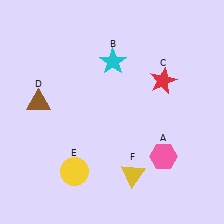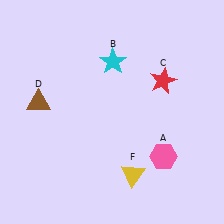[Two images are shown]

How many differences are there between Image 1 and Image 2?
There is 1 difference between the two images.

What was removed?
The yellow circle (E) was removed in Image 2.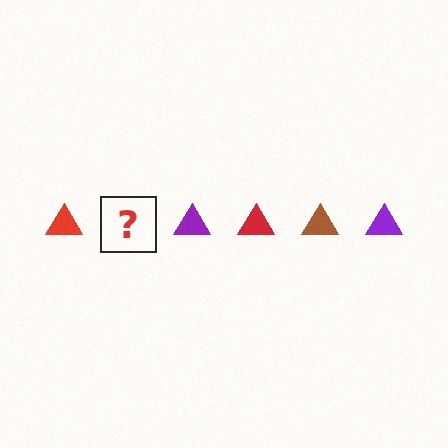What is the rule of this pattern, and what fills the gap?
The rule is that the pattern cycles through red, brown, purple triangles. The gap should be filled with a brown triangle.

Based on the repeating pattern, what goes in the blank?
The blank should be a brown triangle.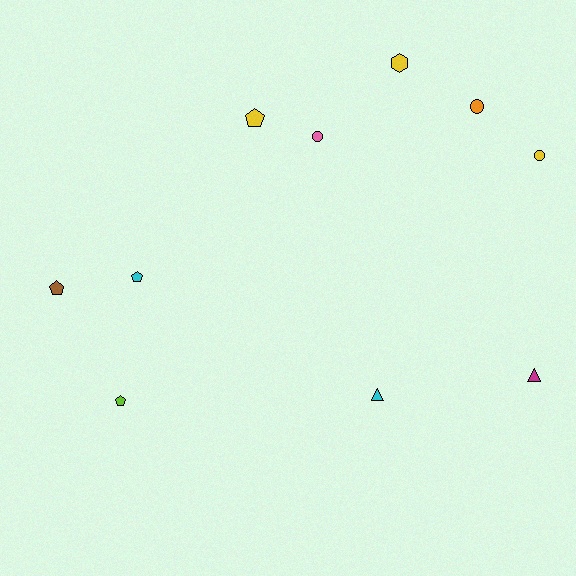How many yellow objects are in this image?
There are 3 yellow objects.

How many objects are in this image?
There are 10 objects.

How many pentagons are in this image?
There are 4 pentagons.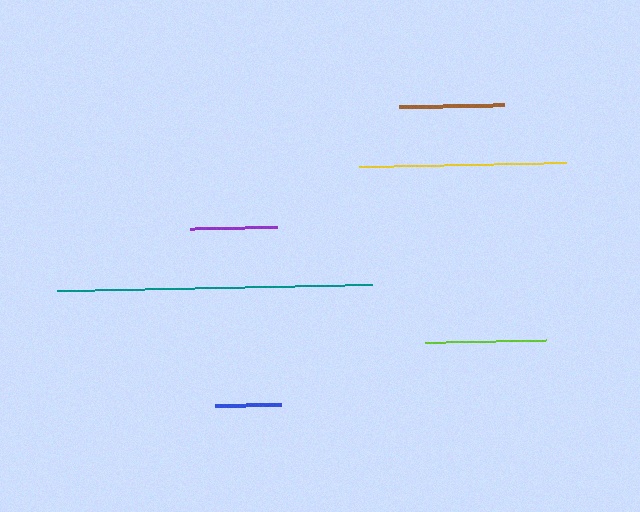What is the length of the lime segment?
The lime segment is approximately 121 pixels long.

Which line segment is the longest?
The teal line is the longest at approximately 315 pixels.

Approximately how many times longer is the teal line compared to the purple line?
The teal line is approximately 3.6 times the length of the purple line.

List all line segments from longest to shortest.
From longest to shortest: teal, yellow, lime, brown, purple, blue.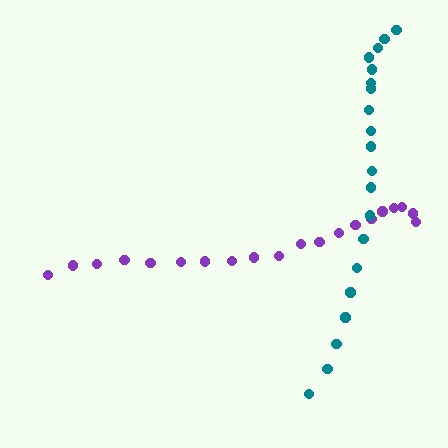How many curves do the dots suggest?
There are 2 distinct paths.